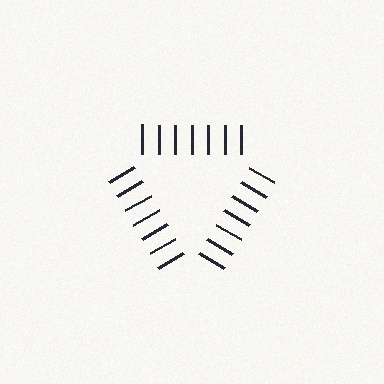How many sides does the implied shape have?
3 sides — the line-ends trace a triangle.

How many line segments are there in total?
21 — 7 along each of the 3 edges.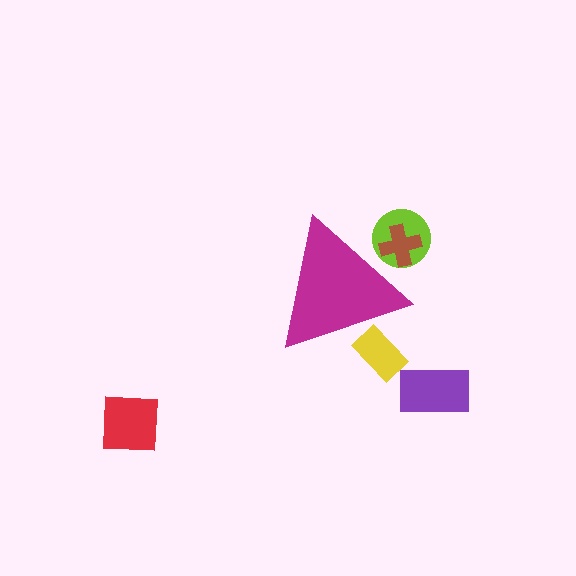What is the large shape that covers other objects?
A magenta triangle.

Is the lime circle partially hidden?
Yes, the lime circle is partially hidden behind the magenta triangle.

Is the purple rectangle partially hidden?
No, the purple rectangle is fully visible.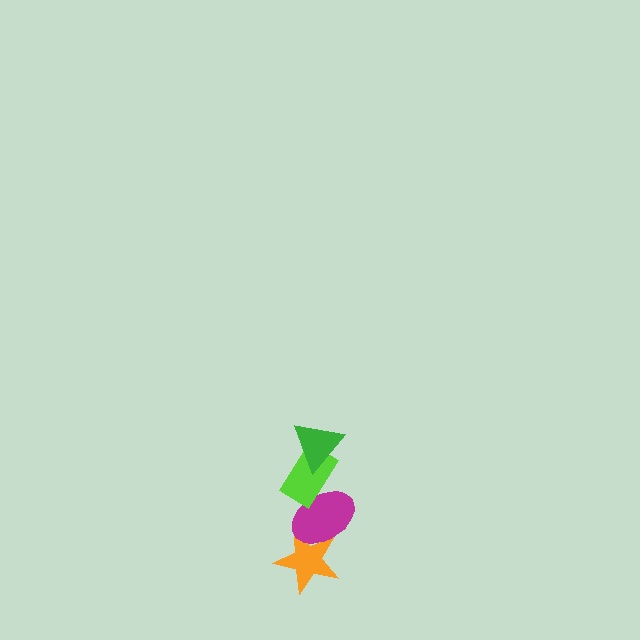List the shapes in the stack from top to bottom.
From top to bottom: the green triangle, the lime rectangle, the magenta ellipse, the orange star.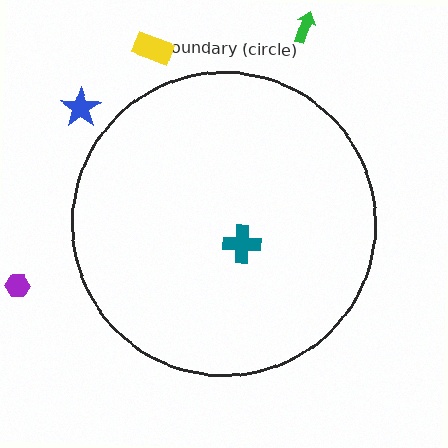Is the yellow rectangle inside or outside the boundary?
Outside.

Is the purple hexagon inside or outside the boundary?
Outside.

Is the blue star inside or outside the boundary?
Outside.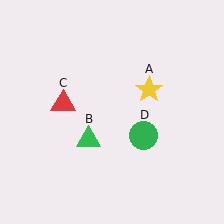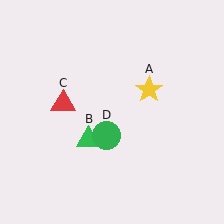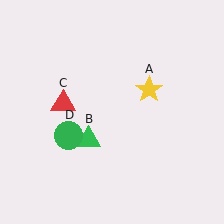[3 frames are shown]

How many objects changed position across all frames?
1 object changed position: green circle (object D).